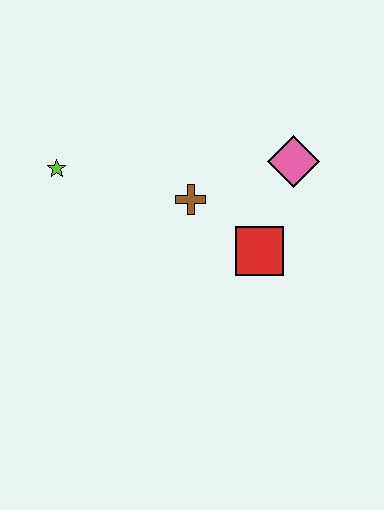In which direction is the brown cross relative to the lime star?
The brown cross is to the right of the lime star.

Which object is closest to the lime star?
The brown cross is closest to the lime star.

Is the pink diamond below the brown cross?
No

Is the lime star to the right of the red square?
No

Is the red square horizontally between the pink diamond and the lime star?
Yes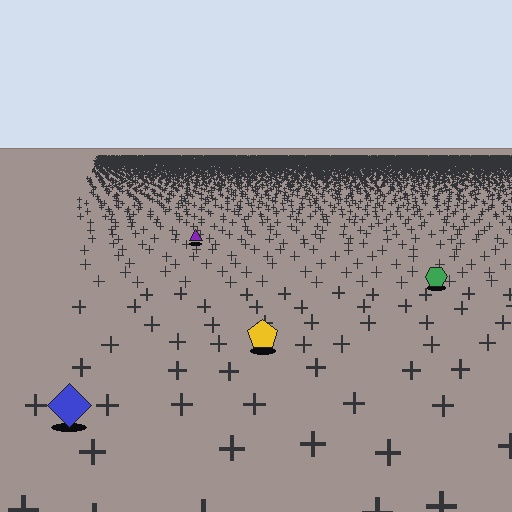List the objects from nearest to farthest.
From nearest to farthest: the blue diamond, the yellow pentagon, the green hexagon, the purple triangle.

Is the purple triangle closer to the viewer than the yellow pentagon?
No. The yellow pentagon is closer — you can tell from the texture gradient: the ground texture is coarser near it.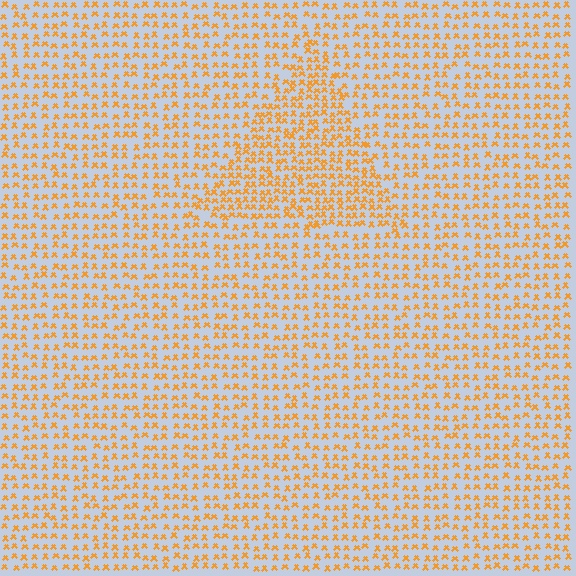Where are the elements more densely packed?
The elements are more densely packed inside the triangle boundary.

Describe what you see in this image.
The image contains small orange elements arranged at two different densities. A triangle-shaped region is visible where the elements are more densely packed than the surrounding area.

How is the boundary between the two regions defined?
The boundary is defined by a change in element density (approximately 1.6x ratio). All elements are the same color, size, and shape.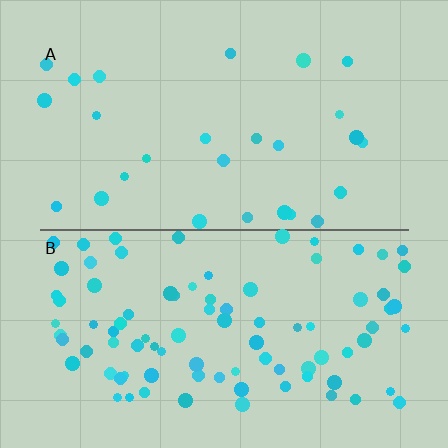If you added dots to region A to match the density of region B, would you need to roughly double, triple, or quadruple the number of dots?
Approximately triple.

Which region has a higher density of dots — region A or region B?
B (the bottom).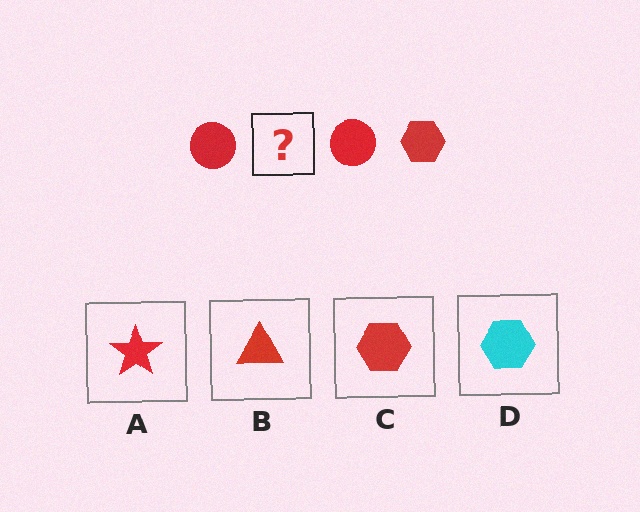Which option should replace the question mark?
Option C.